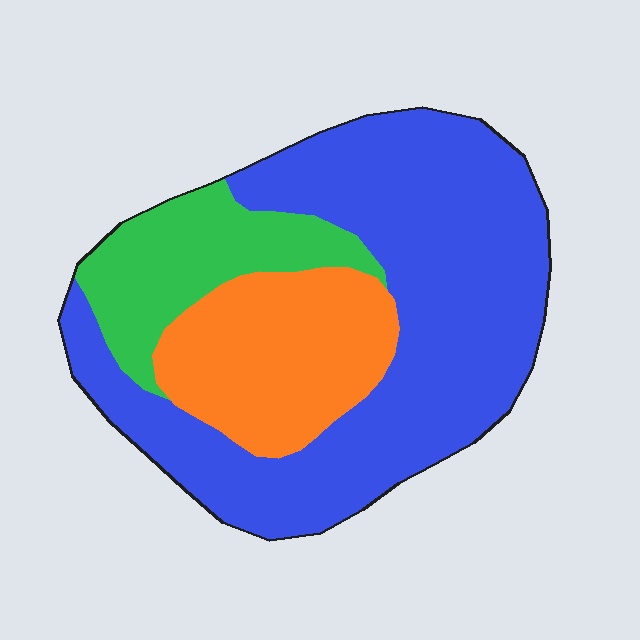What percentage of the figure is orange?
Orange takes up about one quarter (1/4) of the figure.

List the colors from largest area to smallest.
From largest to smallest: blue, orange, green.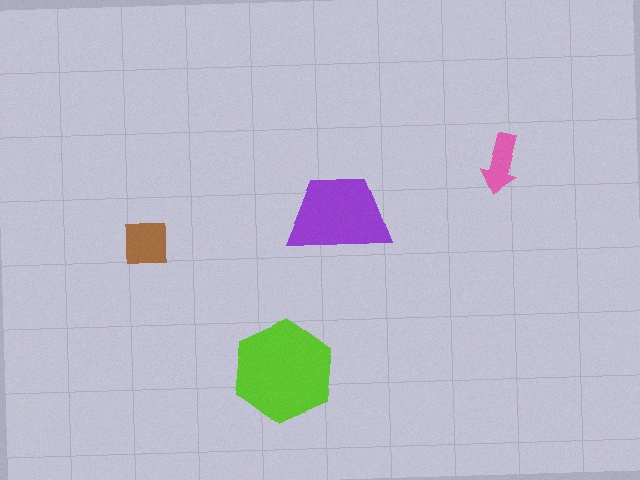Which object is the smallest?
The pink arrow.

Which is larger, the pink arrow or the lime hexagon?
The lime hexagon.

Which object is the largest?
The lime hexagon.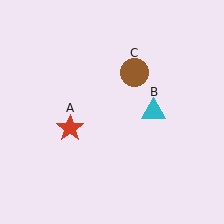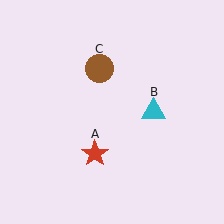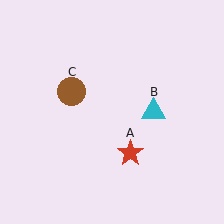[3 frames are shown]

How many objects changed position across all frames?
2 objects changed position: red star (object A), brown circle (object C).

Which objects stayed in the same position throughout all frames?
Cyan triangle (object B) remained stationary.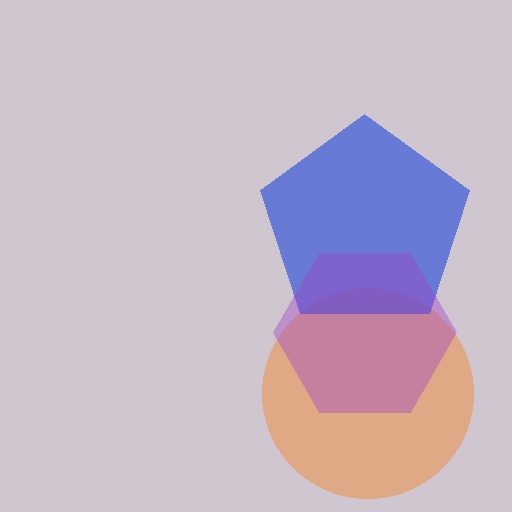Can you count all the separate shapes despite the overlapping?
Yes, there are 3 separate shapes.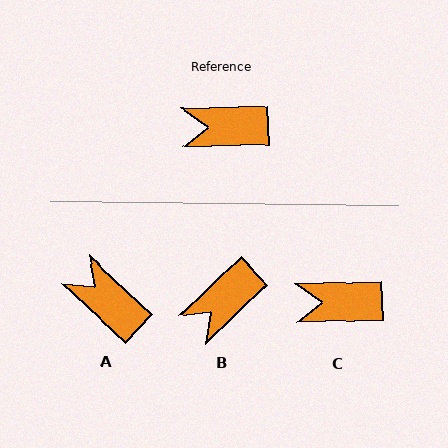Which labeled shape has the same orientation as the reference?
C.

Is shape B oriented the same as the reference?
No, it is off by about 42 degrees.